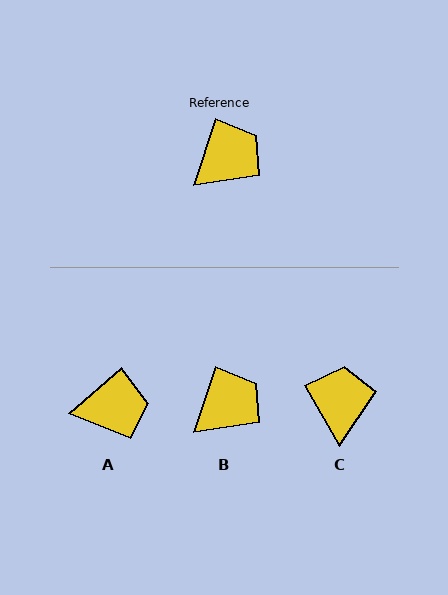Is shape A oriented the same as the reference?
No, it is off by about 31 degrees.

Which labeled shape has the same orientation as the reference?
B.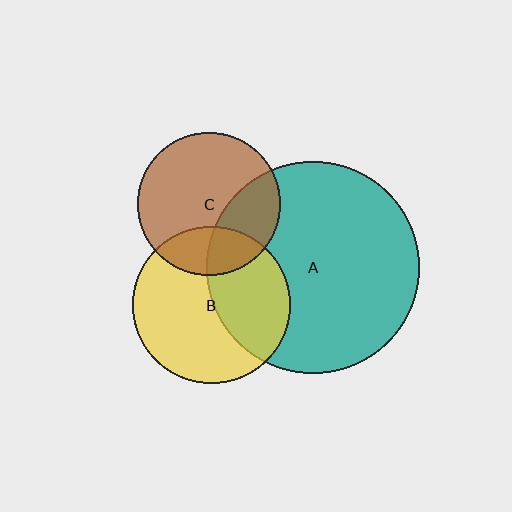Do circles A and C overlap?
Yes.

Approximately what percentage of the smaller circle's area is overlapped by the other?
Approximately 30%.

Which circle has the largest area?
Circle A (teal).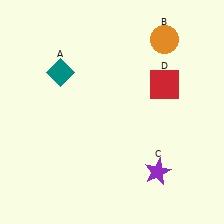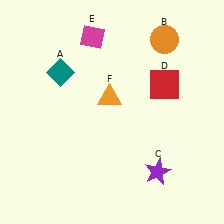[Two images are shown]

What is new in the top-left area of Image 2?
A magenta diamond (E) was added in the top-left area of Image 2.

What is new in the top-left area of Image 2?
An orange triangle (F) was added in the top-left area of Image 2.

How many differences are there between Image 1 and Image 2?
There are 2 differences between the two images.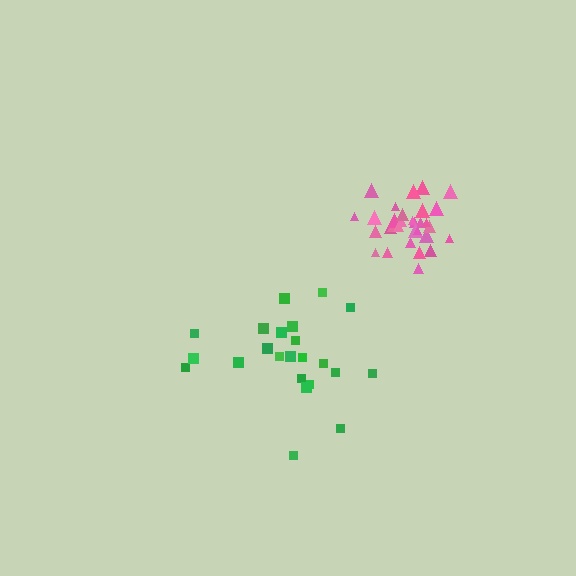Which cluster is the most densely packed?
Pink.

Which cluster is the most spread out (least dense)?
Green.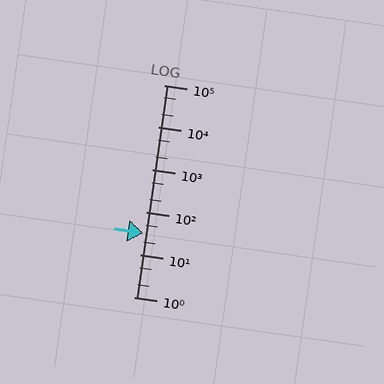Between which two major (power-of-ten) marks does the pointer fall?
The pointer is between 10 and 100.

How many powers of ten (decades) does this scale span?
The scale spans 5 decades, from 1 to 100000.